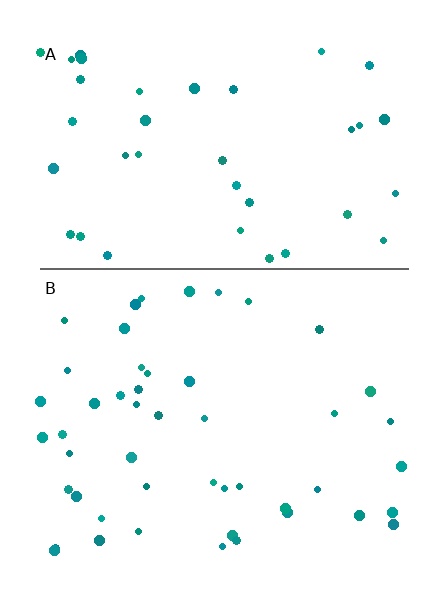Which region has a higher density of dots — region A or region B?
B (the bottom).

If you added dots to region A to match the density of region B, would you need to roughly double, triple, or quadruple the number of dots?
Approximately double.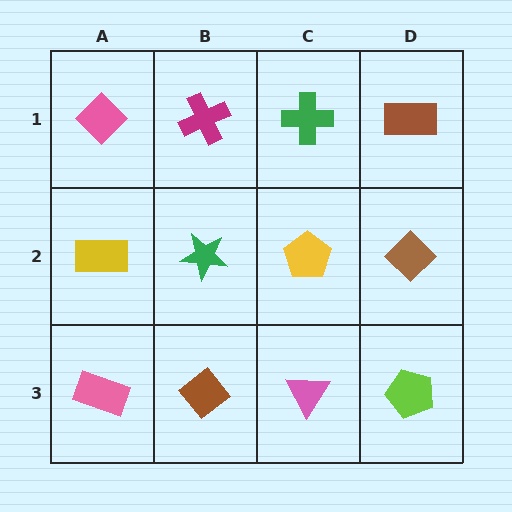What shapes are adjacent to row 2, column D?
A brown rectangle (row 1, column D), a lime pentagon (row 3, column D), a yellow pentagon (row 2, column C).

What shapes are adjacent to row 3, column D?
A brown diamond (row 2, column D), a pink triangle (row 3, column C).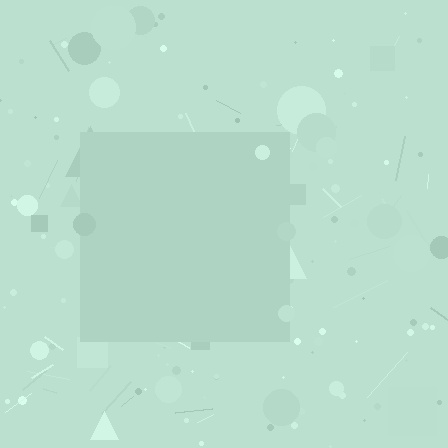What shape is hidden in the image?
A square is hidden in the image.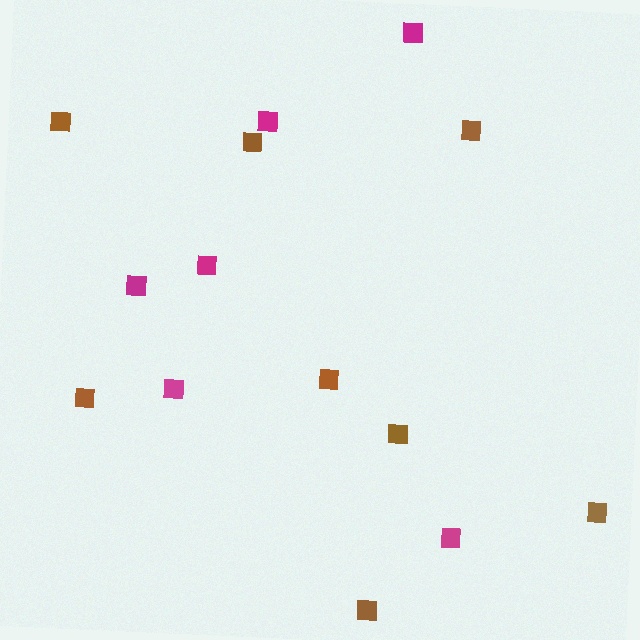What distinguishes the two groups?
There are 2 groups: one group of brown squares (8) and one group of magenta squares (6).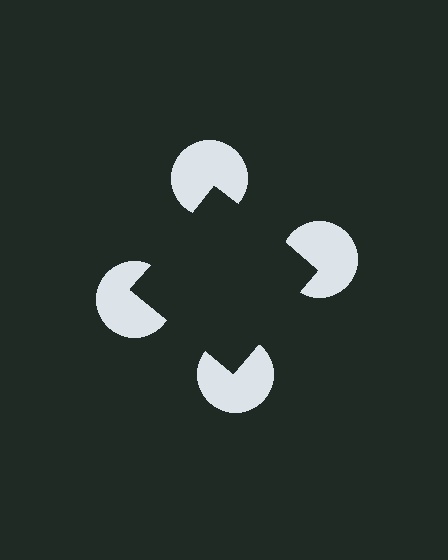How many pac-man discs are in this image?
There are 4 — one at each vertex of the illusory square.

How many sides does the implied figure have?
4 sides.